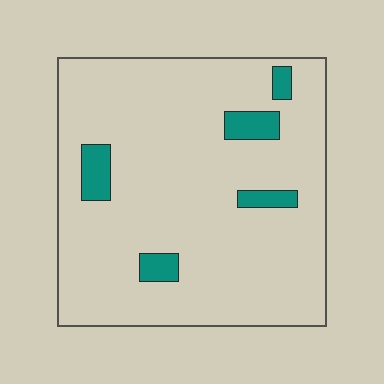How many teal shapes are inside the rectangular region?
5.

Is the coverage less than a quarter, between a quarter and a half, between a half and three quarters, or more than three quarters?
Less than a quarter.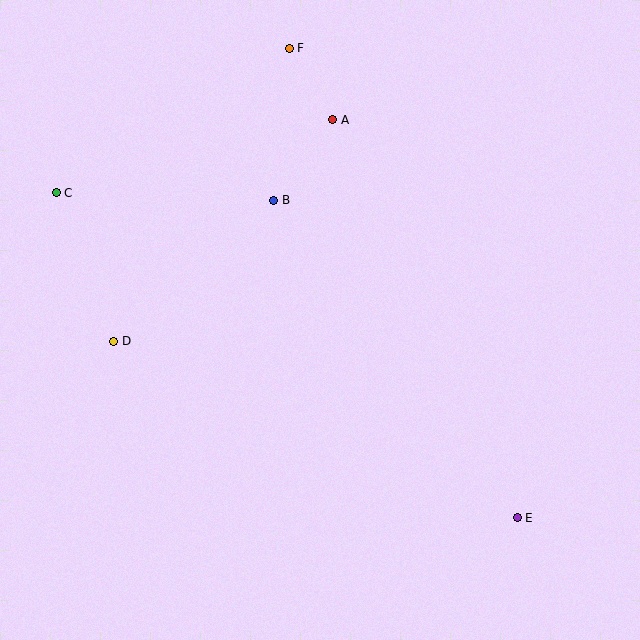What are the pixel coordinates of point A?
Point A is at (333, 120).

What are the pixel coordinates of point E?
Point E is at (517, 518).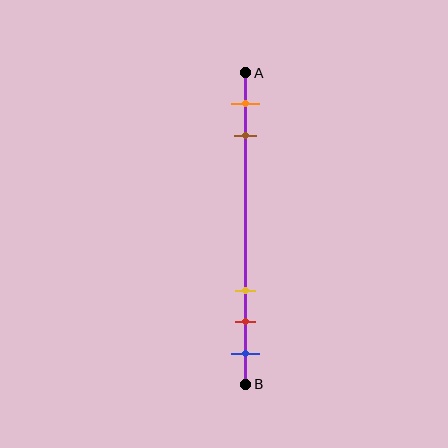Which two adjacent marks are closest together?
The red and blue marks are the closest adjacent pair.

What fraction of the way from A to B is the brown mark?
The brown mark is approximately 20% (0.2) of the way from A to B.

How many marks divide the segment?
There are 5 marks dividing the segment.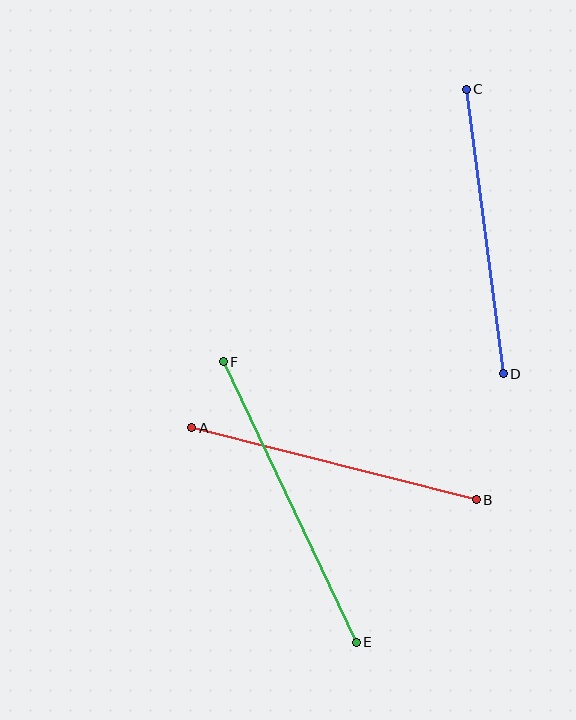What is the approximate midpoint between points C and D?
The midpoint is at approximately (485, 231) pixels.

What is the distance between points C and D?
The distance is approximately 287 pixels.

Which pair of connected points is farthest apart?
Points E and F are farthest apart.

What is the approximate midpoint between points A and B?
The midpoint is at approximately (334, 464) pixels.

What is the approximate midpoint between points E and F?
The midpoint is at approximately (290, 502) pixels.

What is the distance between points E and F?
The distance is approximately 310 pixels.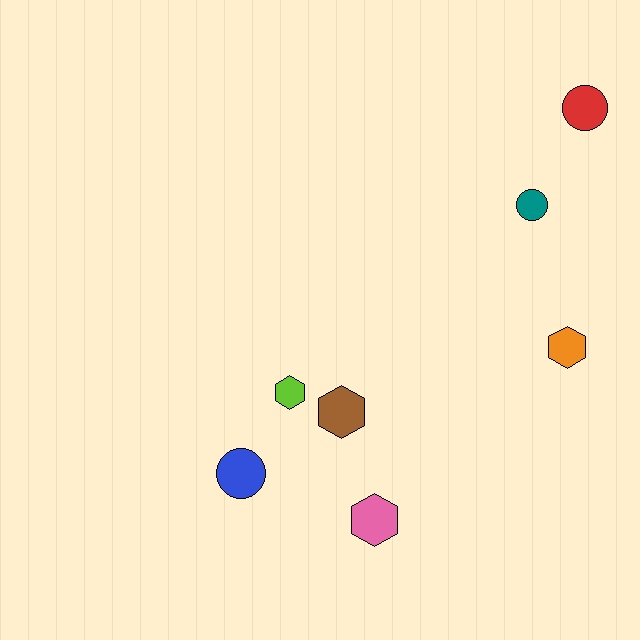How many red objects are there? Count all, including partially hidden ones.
There is 1 red object.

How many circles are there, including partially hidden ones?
There are 3 circles.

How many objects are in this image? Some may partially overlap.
There are 7 objects.